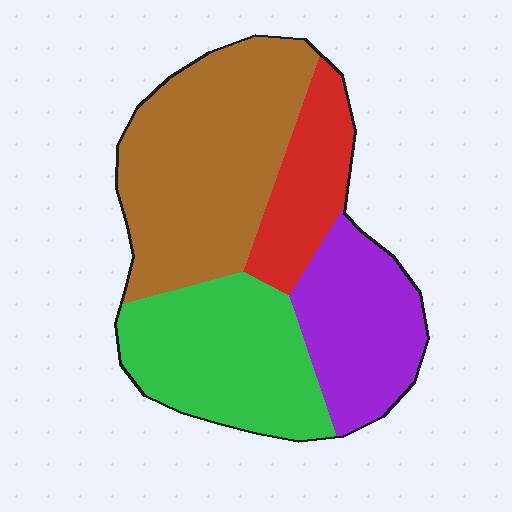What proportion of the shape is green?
Green takes up between a sixth and a third of the shape.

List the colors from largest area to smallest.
From largest to smallest: brown, green, purple, red.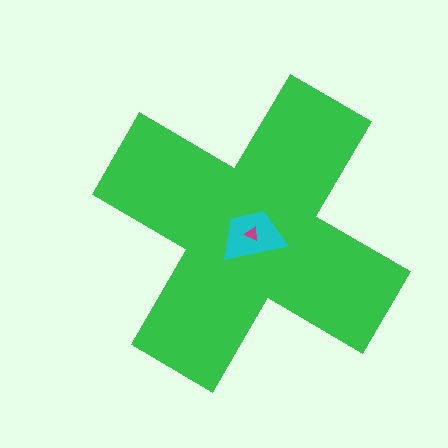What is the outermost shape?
The green cross.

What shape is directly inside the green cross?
The cyan trapezoid.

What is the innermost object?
The magenta triangle.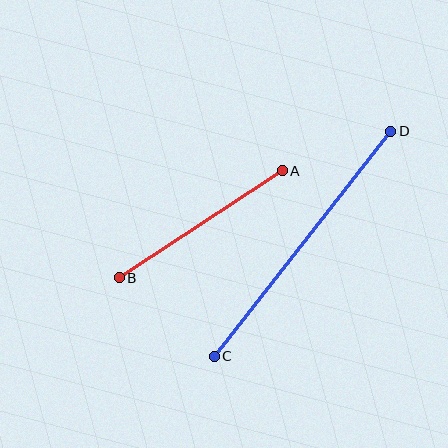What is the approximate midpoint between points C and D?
The midpoint is at approximately (302, 244) pixels.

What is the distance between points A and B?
The distance is approximately 195 pixels.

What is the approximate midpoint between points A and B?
The midpoint is at approximately (201, 224) pixels.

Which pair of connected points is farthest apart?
Points C and D are farthest apart.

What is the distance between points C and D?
The distance is approximately 286 pixels.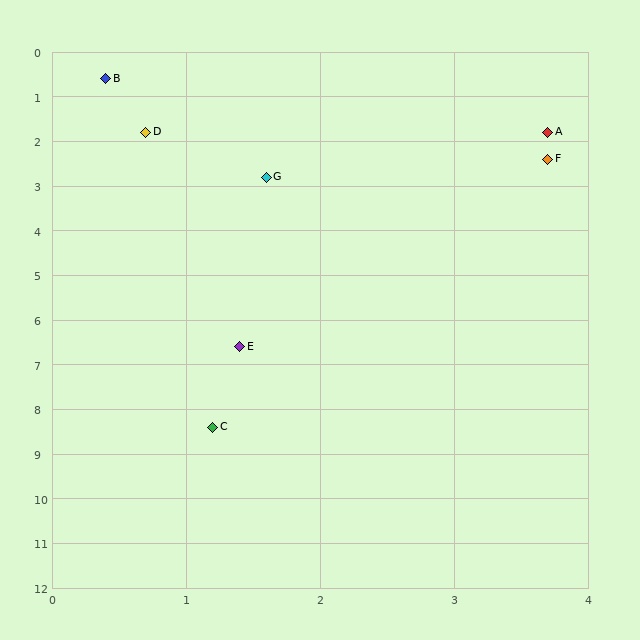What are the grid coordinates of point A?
Point A is at approximately (3.7, 1.8).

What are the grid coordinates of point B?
Point B is at approximately (0.4, 0.6).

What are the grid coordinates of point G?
Point G is at approximately (1.6, 2.8).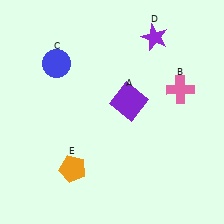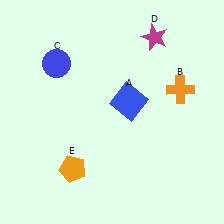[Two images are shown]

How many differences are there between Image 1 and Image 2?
There are 3 differences between the two images.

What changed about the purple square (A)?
In Image 1, A is purple. In Image 2, it changed to blue.